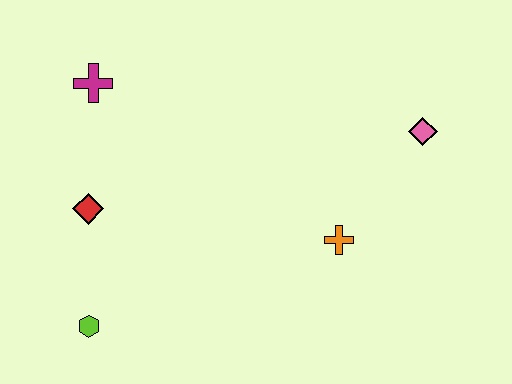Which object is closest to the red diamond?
The lime hexagon is closest to the red diamond.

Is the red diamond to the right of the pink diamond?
No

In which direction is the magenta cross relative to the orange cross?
The magenta cross is to the left of the orange cross.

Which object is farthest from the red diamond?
The pink diamond is farthest from the red diamond.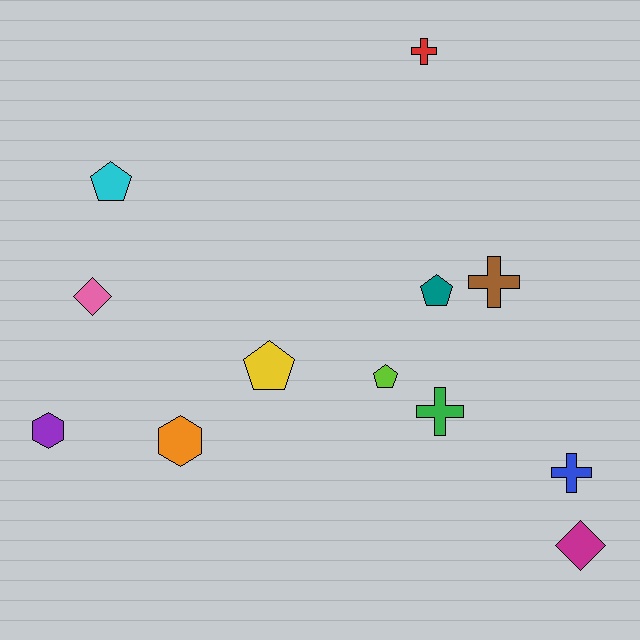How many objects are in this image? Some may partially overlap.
There are 12 objects.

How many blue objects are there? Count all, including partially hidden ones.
There is 1 blue object.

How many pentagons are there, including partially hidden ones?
There are 4 pentagons.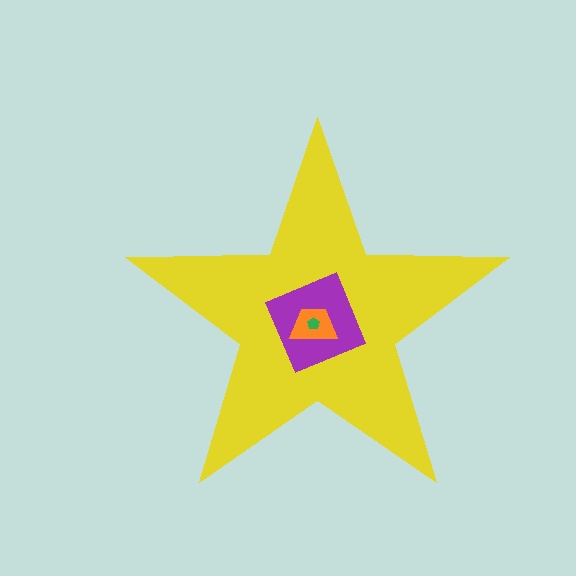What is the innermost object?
The green pentagon.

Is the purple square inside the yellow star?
Yes.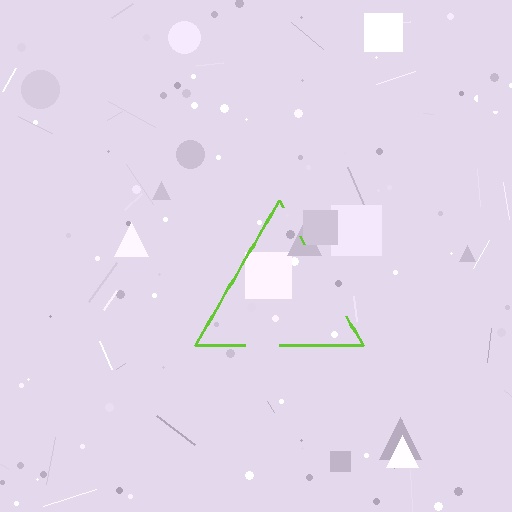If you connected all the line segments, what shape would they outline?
They would outline a triangle.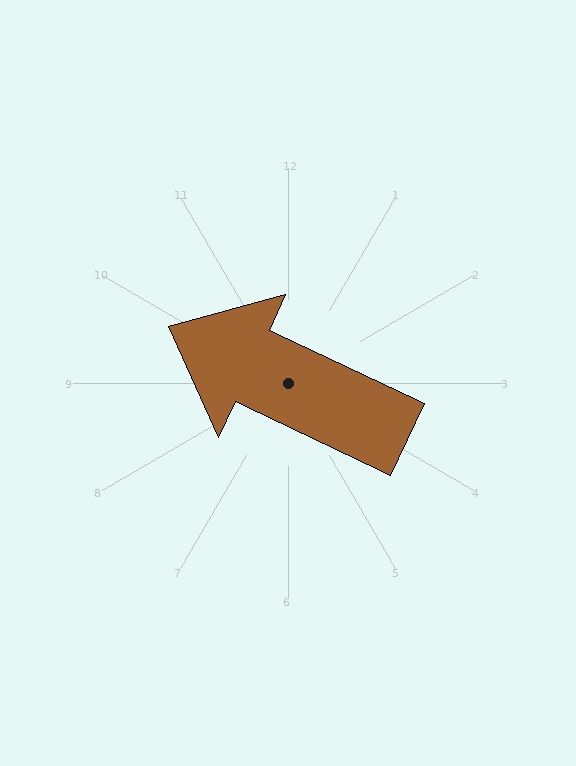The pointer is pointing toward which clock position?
Roughly 10 o'clock.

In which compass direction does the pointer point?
Northwest.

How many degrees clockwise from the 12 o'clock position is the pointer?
Approximately 295 degrees.